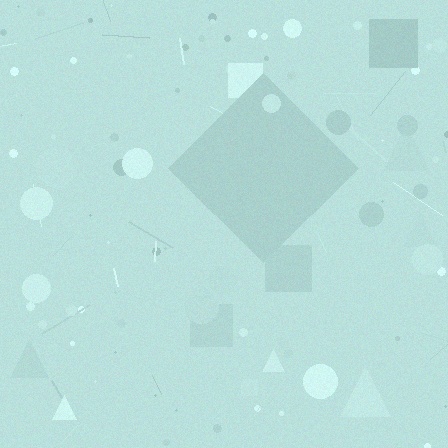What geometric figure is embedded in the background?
A diamond is embedded in the background.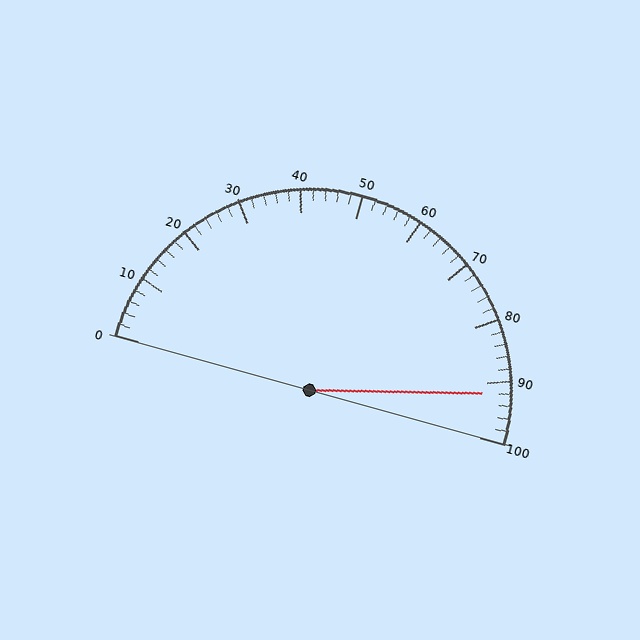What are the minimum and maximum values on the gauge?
The gauge ranges from 0 to 100.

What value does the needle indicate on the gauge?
The needle indicates approximately 92.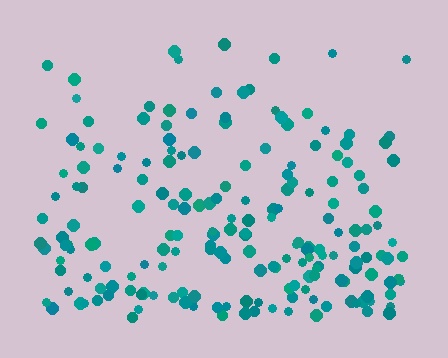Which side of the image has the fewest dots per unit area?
The top.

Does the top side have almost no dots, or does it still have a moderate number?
Still a moderate number, just noticeably fewer than the bottom.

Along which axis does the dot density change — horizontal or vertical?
Vertical.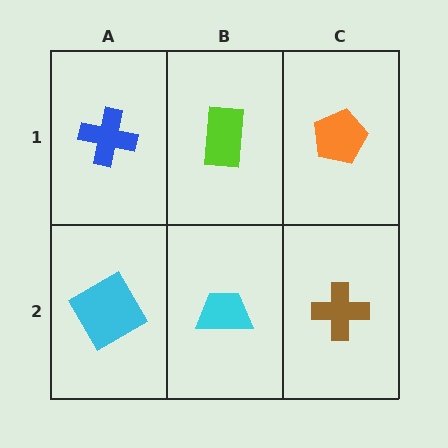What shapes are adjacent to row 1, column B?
A cyan trapezoid (row 2, column B), a blue cross (row 1, column A), an orange pentagon (row 1, column C).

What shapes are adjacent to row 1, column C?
A brown cross (row 2, column C), a lime rectangle (row 1, column B).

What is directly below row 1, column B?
A cyan trapezoid.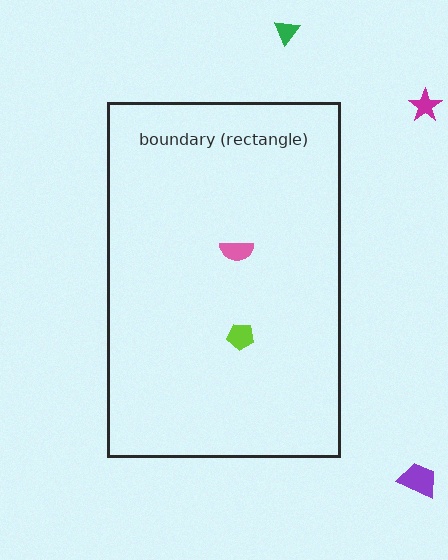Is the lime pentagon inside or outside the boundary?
Inside.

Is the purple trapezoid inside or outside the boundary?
Outside.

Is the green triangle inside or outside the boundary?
Outside.